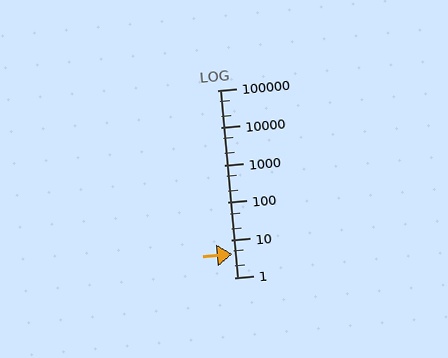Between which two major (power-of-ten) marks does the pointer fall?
The pointer is between 1 and 10.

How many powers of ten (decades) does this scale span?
The scale spans 5 decades, from 1 to 100000.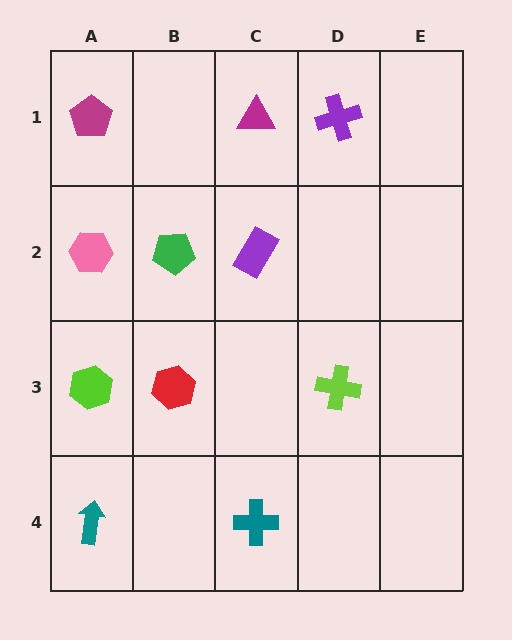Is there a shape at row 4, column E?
No, that cell is empty.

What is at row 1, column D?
A purple cross.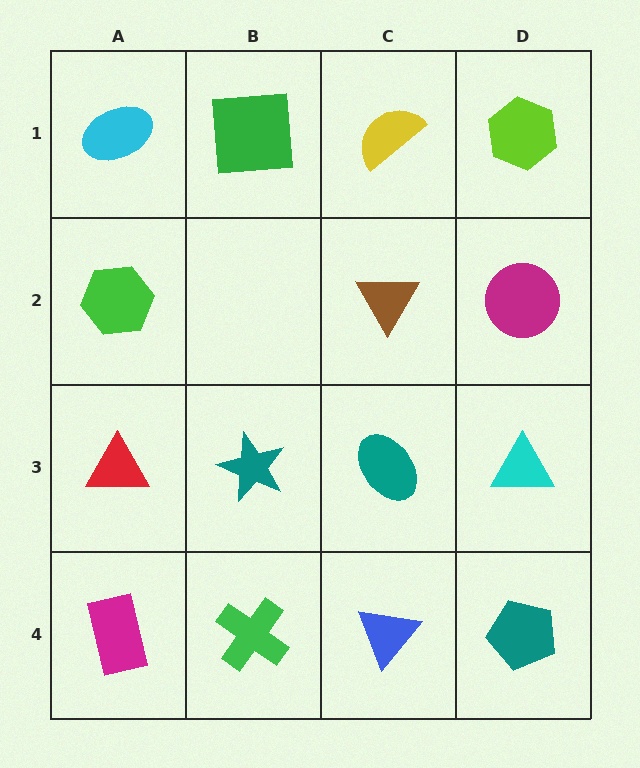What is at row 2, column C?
A brown triangle.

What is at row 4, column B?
A green cross.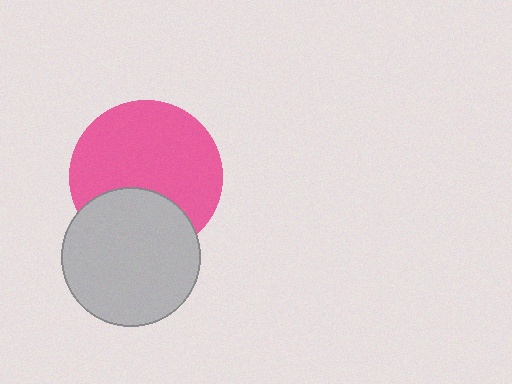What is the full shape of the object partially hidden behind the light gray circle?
The partially hidden object is a pink circle.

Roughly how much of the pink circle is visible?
Most of it is visible (roughly 70%).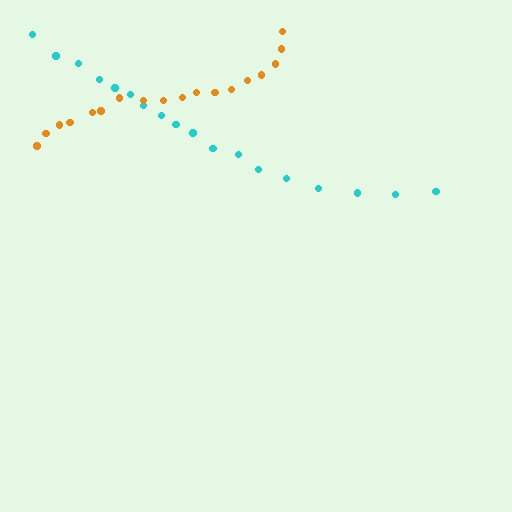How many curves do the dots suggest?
There are 2 distinct paths.